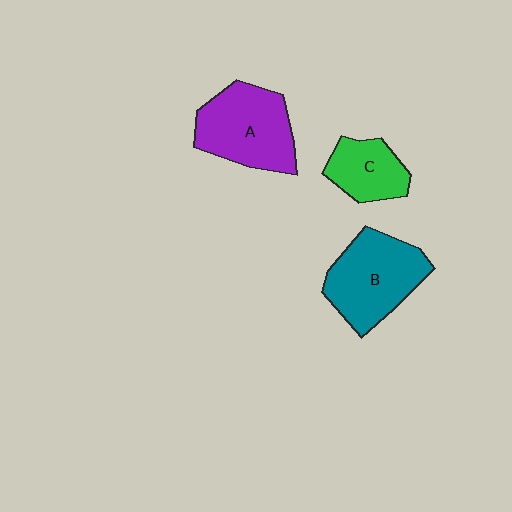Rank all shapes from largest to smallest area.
From largest to smallest: B (teal), A (purple), C (green).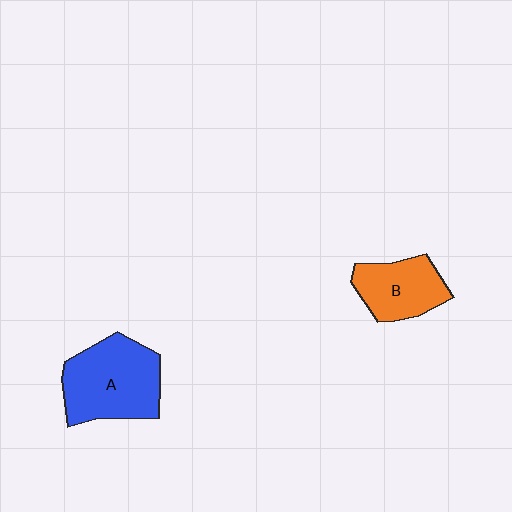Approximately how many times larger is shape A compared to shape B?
Approximately 1.5 times.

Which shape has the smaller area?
Shape B (orange).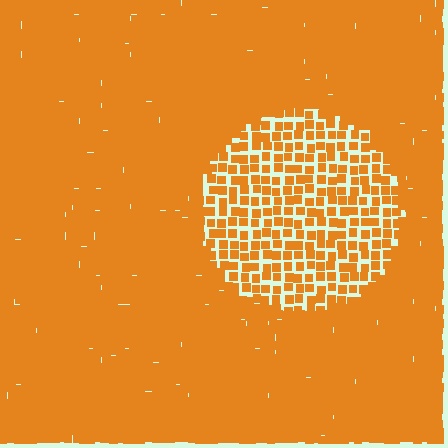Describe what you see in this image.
The image contains small orange elements arranged at two different densities. A circle-shaped region is visible where the elements are less densely packed than the surrounding area.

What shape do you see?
I see a circle.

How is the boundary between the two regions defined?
The boundary is defined by a change in element density (approximately 2.2x ratio). All elements are the same color, size, and shape.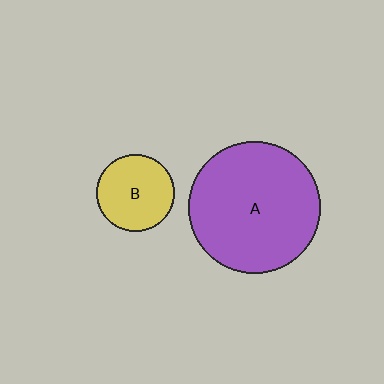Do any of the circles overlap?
No, none of the circles overlap.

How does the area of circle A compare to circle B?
Approximately 2.9 times.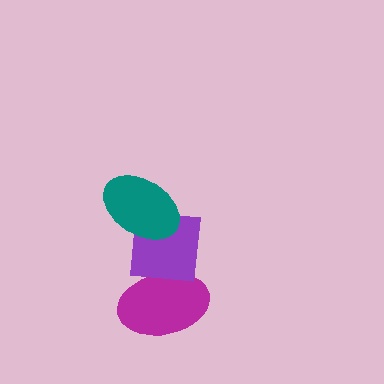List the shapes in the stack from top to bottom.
From top to bottom: the teal ellipse, the purple square, the magenta ellipse.